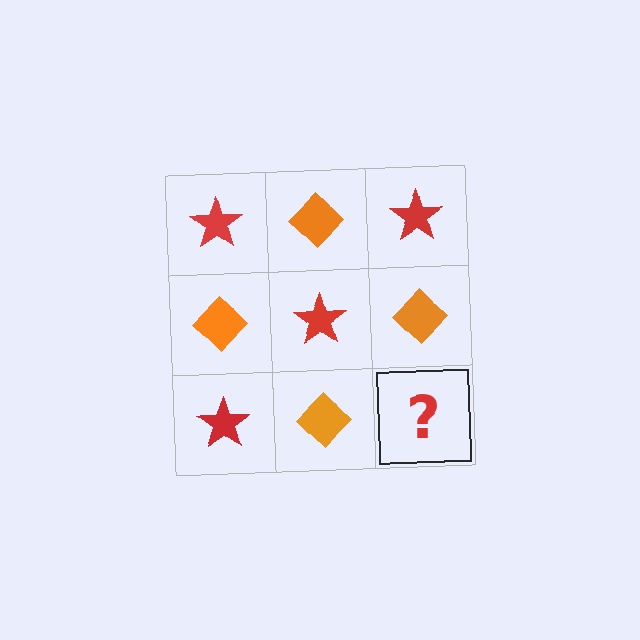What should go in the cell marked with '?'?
The missing cell should contain a red star.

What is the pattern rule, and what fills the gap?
The rule is that it alternates red star and orange diamond in a checkerboard pattern. The gap should be filled with a red star.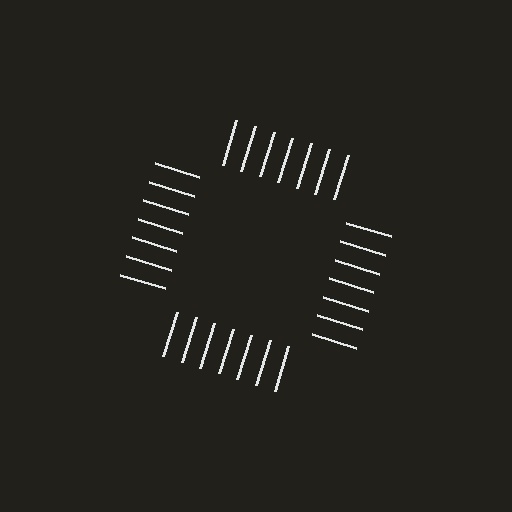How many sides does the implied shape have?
4 sides — the line-ends trace a square.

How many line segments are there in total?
28 — 7 along each of the 4 edges.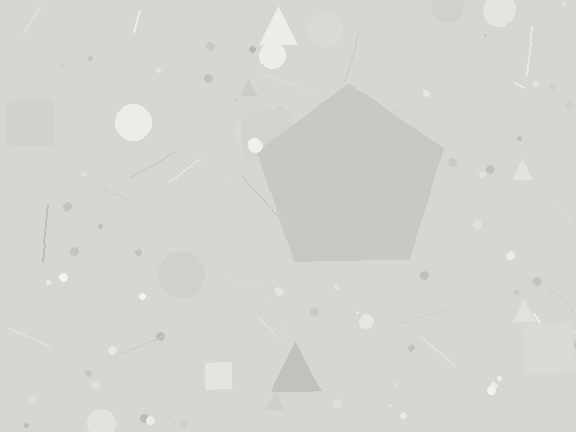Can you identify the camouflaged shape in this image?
The camouflaged shape is a pentagon.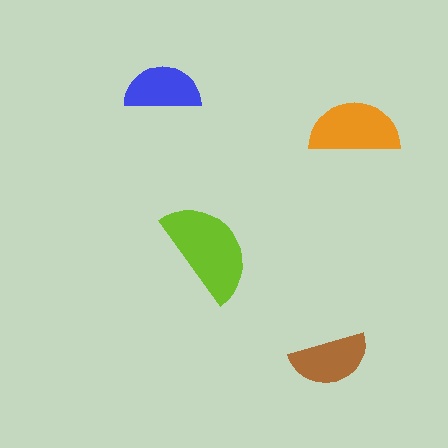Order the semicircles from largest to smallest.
the lime one, the orange one, the brown one, the blue one.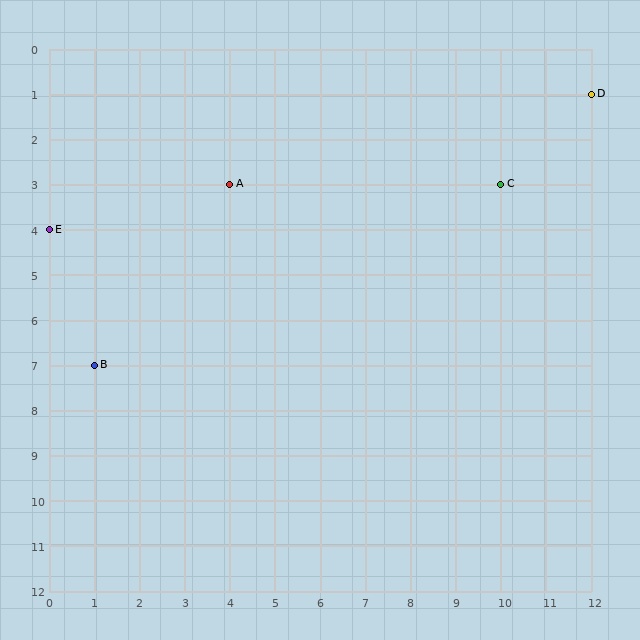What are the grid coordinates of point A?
Point A is at grid coordinates (4, 3).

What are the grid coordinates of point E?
Point E is at grid coordinates (0, 4).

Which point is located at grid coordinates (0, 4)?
Point E is at (0, 4).